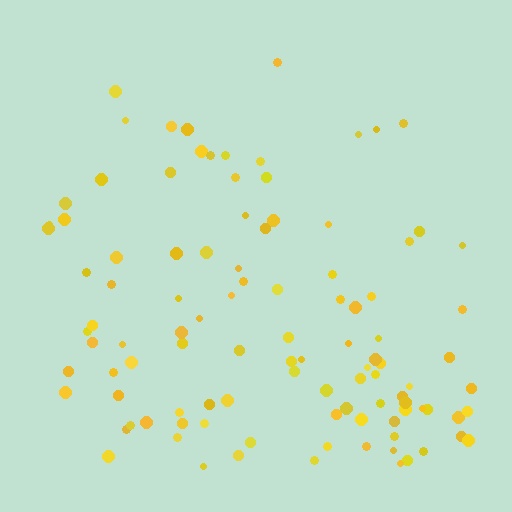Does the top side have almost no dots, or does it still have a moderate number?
Still a moderate number, just noticeably fewer than the bottom.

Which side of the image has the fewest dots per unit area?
The top.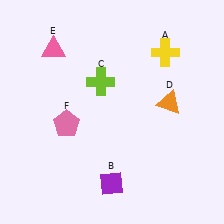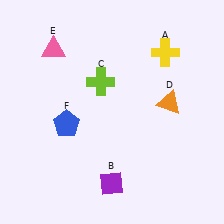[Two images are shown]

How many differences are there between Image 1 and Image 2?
There is 1 difference between the two images.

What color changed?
The pentagon (F) changed from pink in Image 1 to blue in Image 2.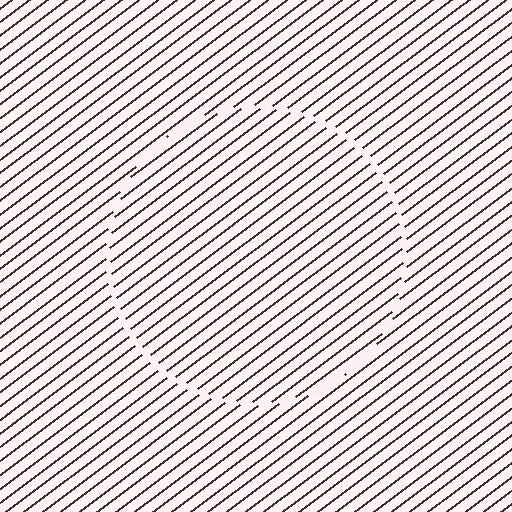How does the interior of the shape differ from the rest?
The interior of the shape contains the same grating, shifted by half a period — the contour is defined by the phase discontinuity where line-ends from the inner and outer gratings abut.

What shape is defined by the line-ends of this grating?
An illusory circle. The interior of the shape contains the same grating, shifted by half a period — the contour is defined by the phase discontinuity where line-ends from the inner and outer gratings abut.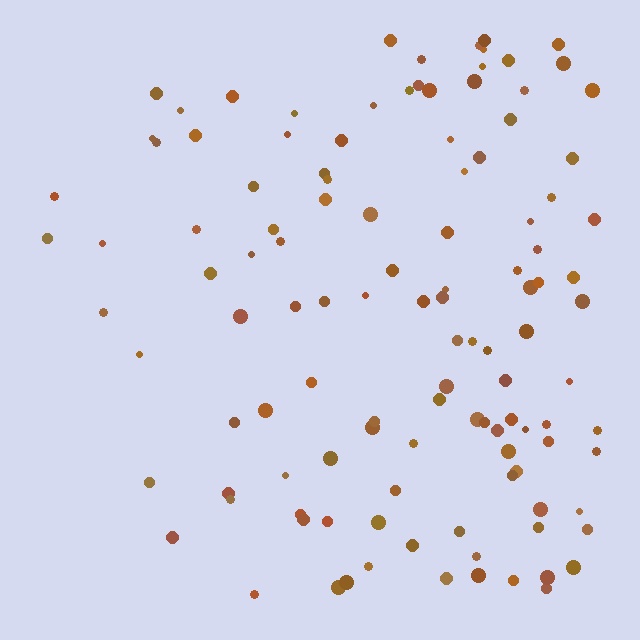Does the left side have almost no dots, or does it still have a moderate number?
Still a moderate number, just noticeably fewer than the right.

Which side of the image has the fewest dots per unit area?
The left.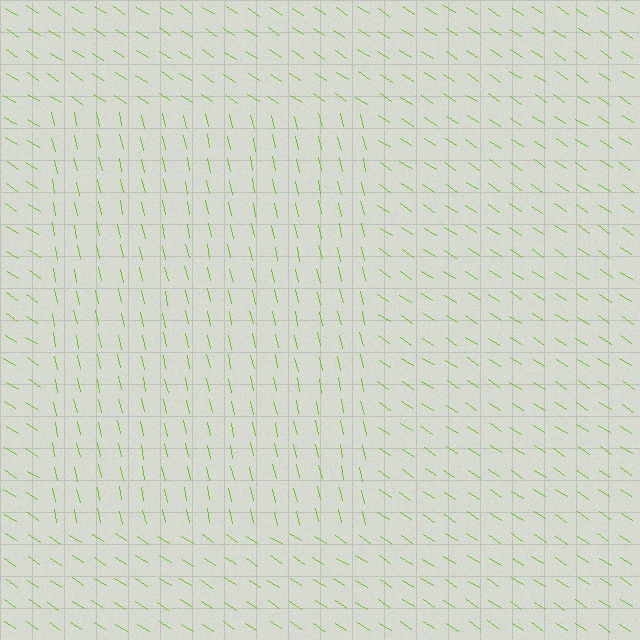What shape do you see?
I see a rectangle.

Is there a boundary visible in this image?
Yes, there is a texture boundary formed by a change in line orientation.